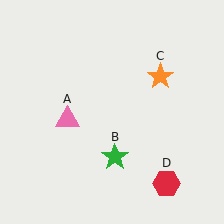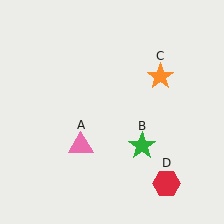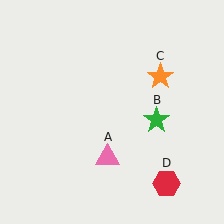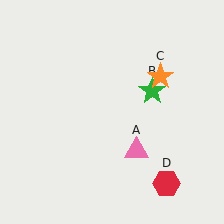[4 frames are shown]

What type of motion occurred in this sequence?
The pink triangle (object A), green star (object B) rotated counterclockwise around the center of the scene.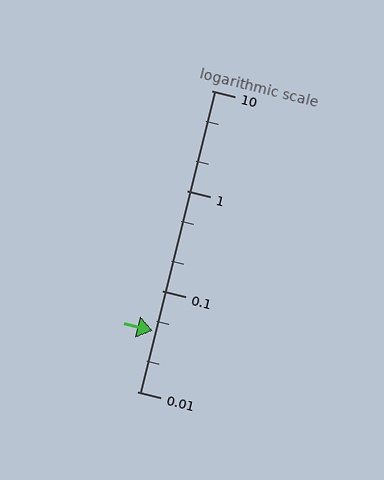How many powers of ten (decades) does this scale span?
The scale spans 3 decades, from 0.01 to 10.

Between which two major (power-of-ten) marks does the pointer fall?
The pointer is between 0.01 and 0.1.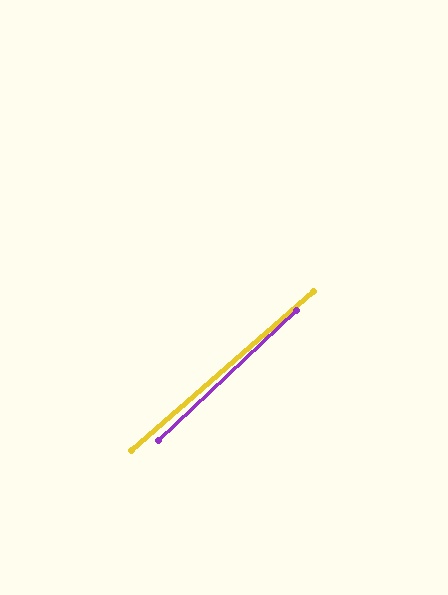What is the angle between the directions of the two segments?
Approximately 2 degrees.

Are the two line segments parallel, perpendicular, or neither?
Parallel — their directions differ by only 1.9°.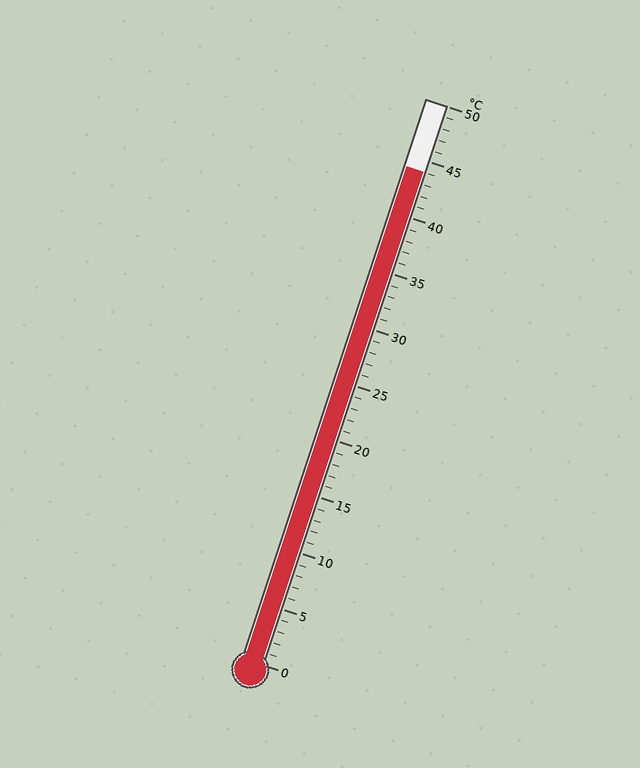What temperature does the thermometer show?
The thermometer shows approximately 44°C.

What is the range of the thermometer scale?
The thermometer scale ranges from 0°C to 50°C.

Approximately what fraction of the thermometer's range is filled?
The thermometer is filled to approximately 90% of its range.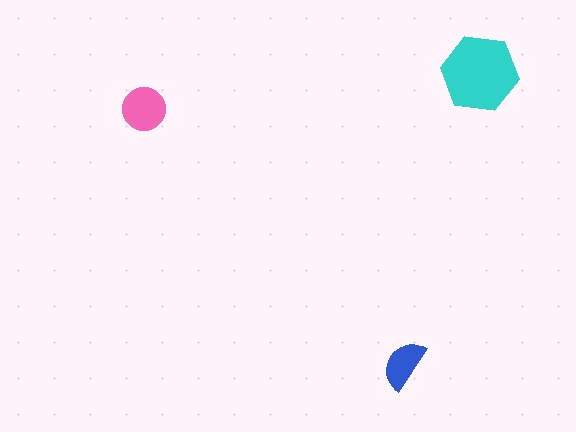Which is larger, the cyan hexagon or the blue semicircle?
The cyan hexagon.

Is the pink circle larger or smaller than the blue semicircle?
Larger.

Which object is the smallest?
The blue semicircle.